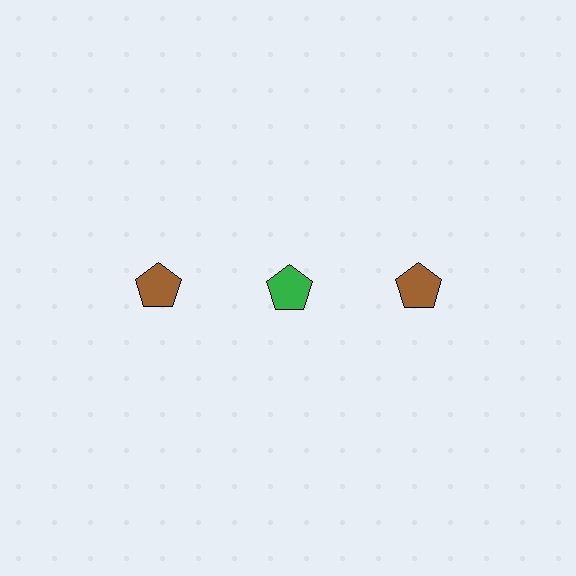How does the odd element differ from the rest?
It has a different color: green instead of brown.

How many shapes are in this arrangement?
There are 3 shapes arranged in a grid pattern.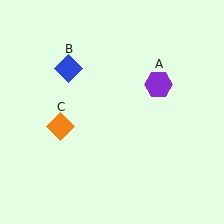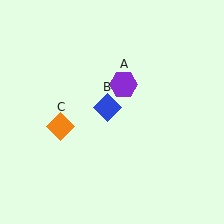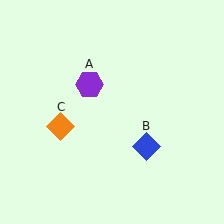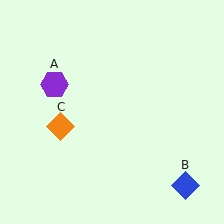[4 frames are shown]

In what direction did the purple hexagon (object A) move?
The purple hexagon (object A) moved left.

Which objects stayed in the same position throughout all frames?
Orange diamond (object C) remained stationary.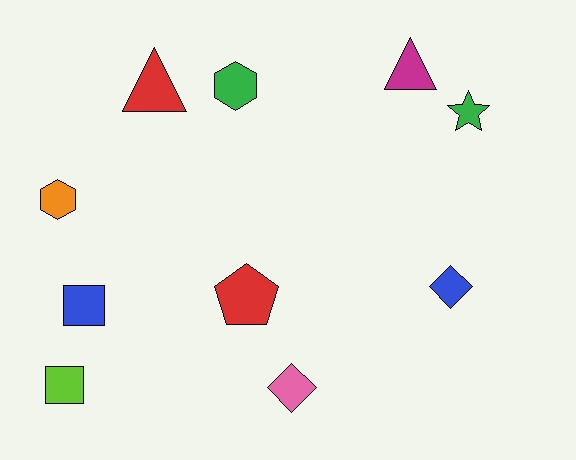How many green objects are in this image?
There are 2 green objects.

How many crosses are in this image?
There are no crosses.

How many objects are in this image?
There are 10 objects.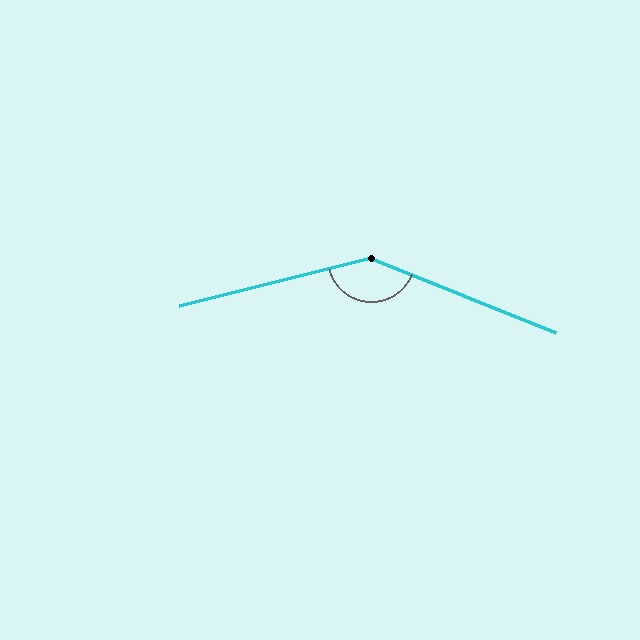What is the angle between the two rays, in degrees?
Approximately 144 degrees.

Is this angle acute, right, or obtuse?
It is obtuse.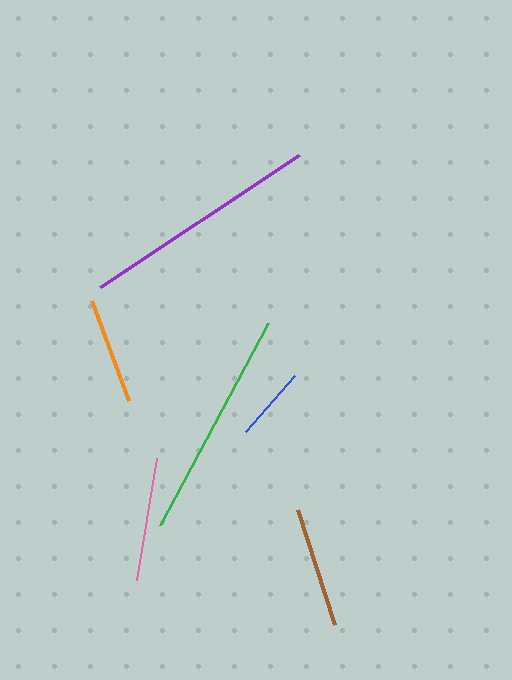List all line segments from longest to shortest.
From longest to shortest: purple, green, pink, brown, orange, blue.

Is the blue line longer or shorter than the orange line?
The orange line is longer than the blue line.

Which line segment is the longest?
The purple line is the longest at approximately 239 pixels.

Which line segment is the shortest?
The blue line is the shortest at approximately 74 pixels.